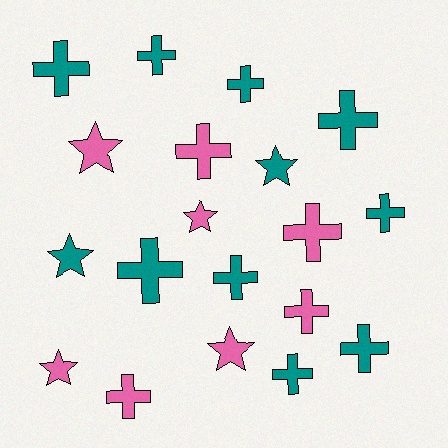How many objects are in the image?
There are 19 objects.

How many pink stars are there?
There are 4 pink stars.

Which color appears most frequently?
Teal, with 11 objects.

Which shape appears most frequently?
Cross, with 13 objects.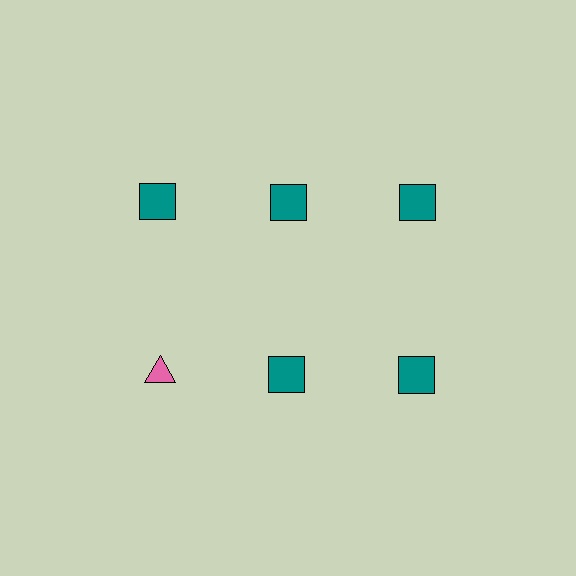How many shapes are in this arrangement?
There are 6 shapes arranged in a grid pattern.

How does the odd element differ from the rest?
It differs in both color (pink instead of teal) and shape (triangle instead of square).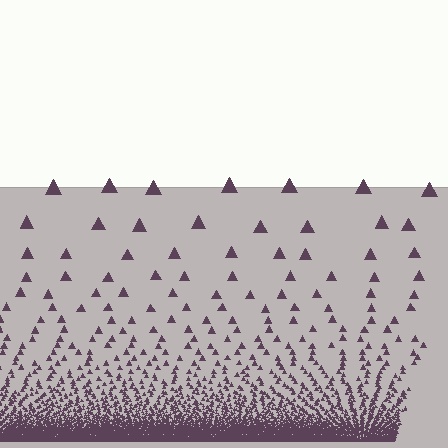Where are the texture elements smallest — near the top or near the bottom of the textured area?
Near the bottom.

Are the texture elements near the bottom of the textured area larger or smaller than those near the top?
Smaller. The gradient is inverted — elements near the bottom are smaller and denser.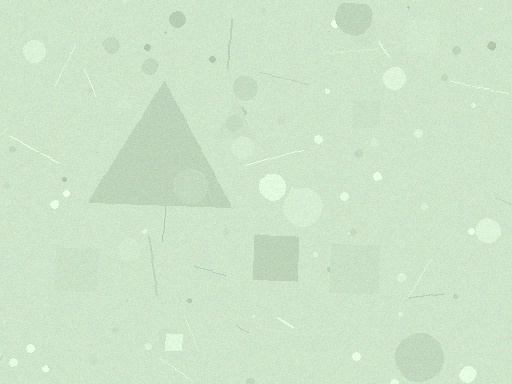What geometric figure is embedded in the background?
A triangle is embedded in the background.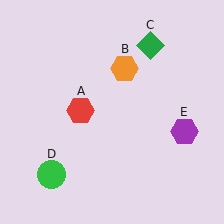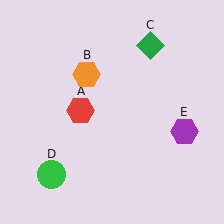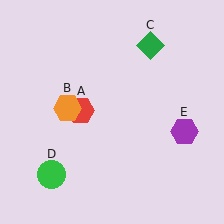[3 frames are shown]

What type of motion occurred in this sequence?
The orange hexagon (object B) rotated counterclockwise around the center of the scene.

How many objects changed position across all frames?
1 object changed position: orange hexagon (object B).